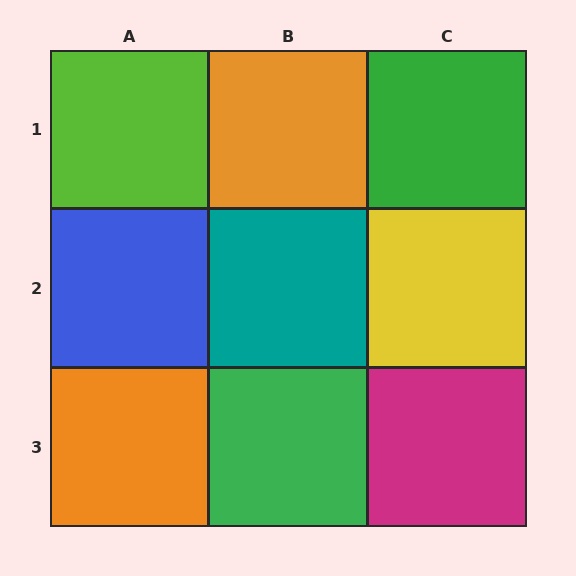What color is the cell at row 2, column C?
Yellow.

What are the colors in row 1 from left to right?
Lime, orange, green.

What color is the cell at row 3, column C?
Magenta.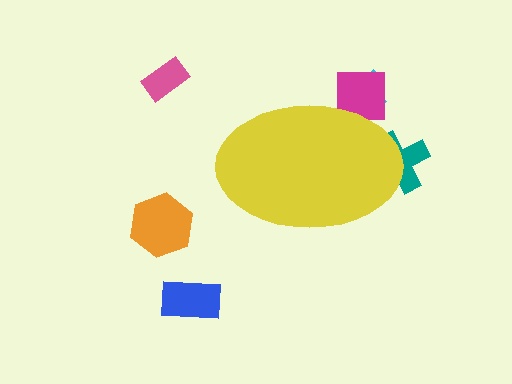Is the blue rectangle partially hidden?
No, the blue rectangle is fully visible.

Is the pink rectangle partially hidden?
No, the pink rectangle is fully visible.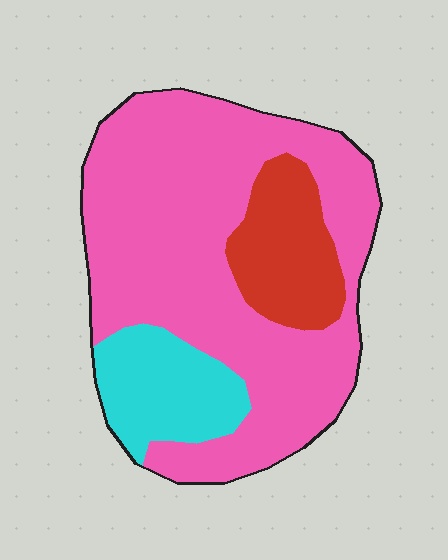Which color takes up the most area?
Pink, at roughly 70%.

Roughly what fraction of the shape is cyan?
Cyan takes up about one sixth (1/6) of the shape.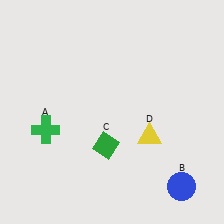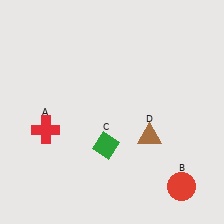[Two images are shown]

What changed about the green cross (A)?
In Image 1, A is green. In Image 2, it changed to red.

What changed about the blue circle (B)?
In Image 1, B is blue. In Image 2, it changed to red.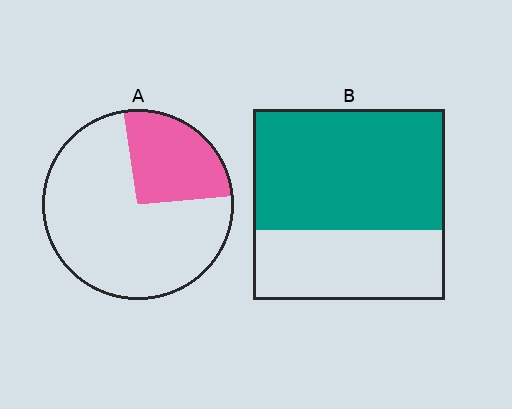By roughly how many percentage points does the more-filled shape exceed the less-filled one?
By roughly 35 percentage points (B over A).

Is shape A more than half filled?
No.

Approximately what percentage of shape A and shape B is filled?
A is approximately 25% and B is approximately 65%.